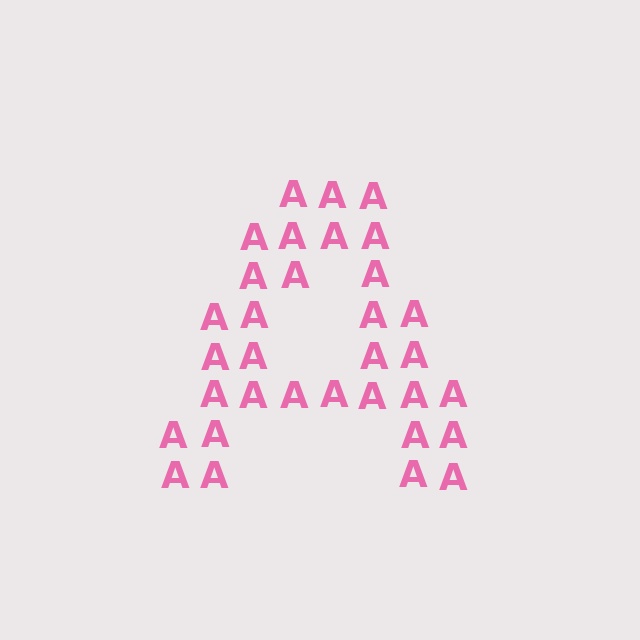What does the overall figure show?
The overall figure shows the letter A.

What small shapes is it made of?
It is made of small letter A's.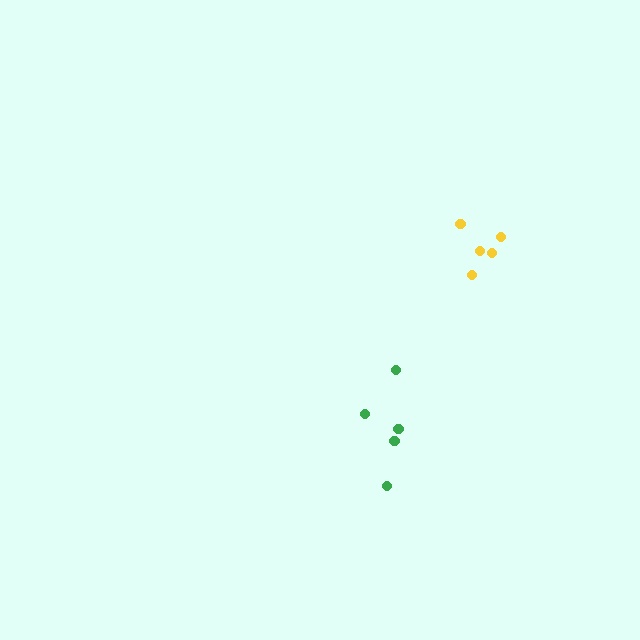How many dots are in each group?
Group 1: 5 dots, Group 2: 5 dots (10 total).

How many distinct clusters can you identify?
There are 2 distinct clusters.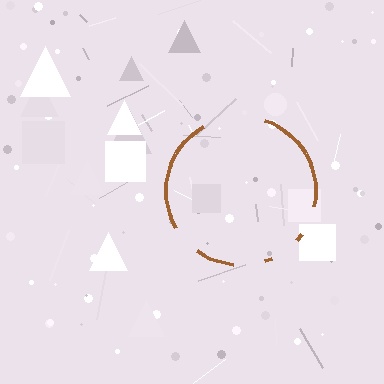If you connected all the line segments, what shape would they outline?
They would outline a circle.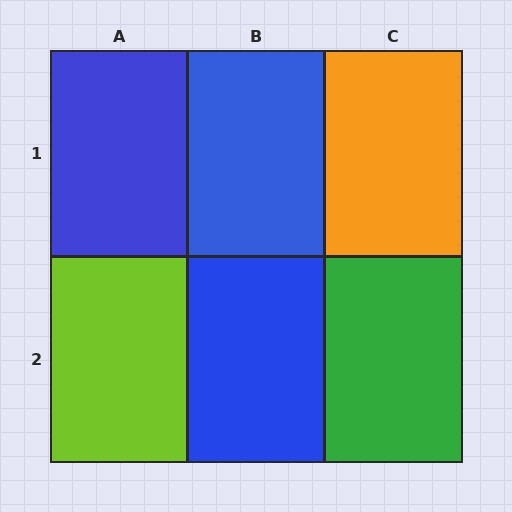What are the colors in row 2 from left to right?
Lime, blue, green.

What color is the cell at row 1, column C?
Orange.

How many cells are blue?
3 cells are blue.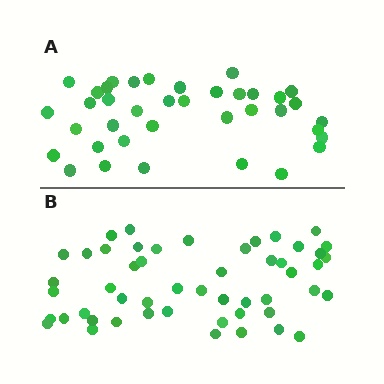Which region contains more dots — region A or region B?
Region B (the bottom region) has more dots.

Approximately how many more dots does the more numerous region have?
Region B has approximately 15 more dots than region A.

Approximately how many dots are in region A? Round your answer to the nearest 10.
About 40 dots. (The exact count is 38, which rounds to 40.)